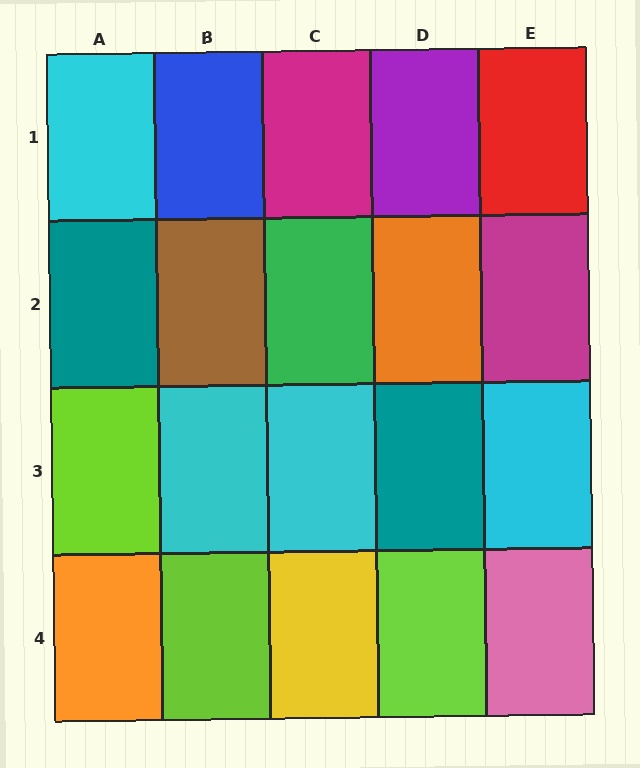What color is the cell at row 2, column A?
Teal.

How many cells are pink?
1 cell is pink.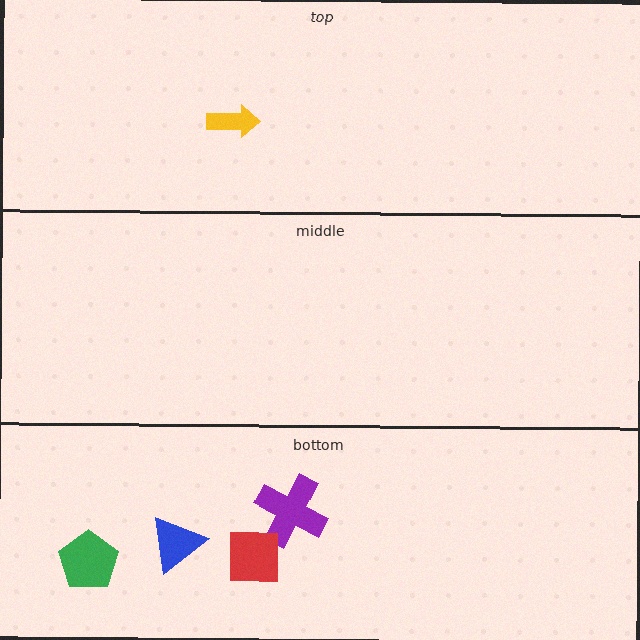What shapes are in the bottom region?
The blue triangle, the purple cross, the green pentagon, the red square.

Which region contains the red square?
The bottom region.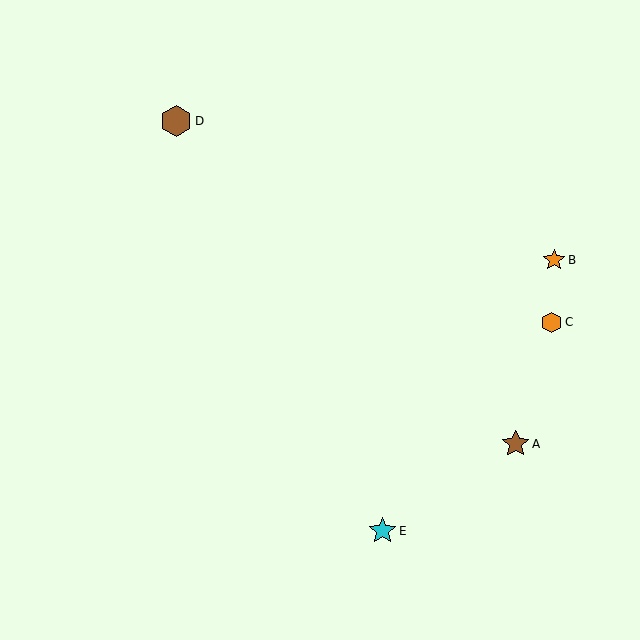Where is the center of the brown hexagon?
The center of the brown hexagon is at (176, 121).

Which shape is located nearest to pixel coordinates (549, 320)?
The orange hexagon (labeled C) at (552, 322) is nearest to that location.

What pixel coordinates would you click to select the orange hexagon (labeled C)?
Click at (552, 322) to select the orange hexagon C.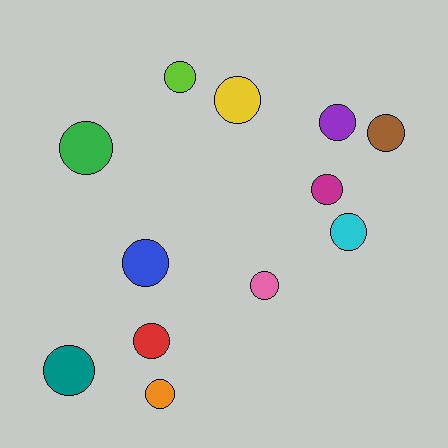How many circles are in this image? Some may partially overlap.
There are 12 circles.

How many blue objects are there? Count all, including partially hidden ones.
There is 1 blue object.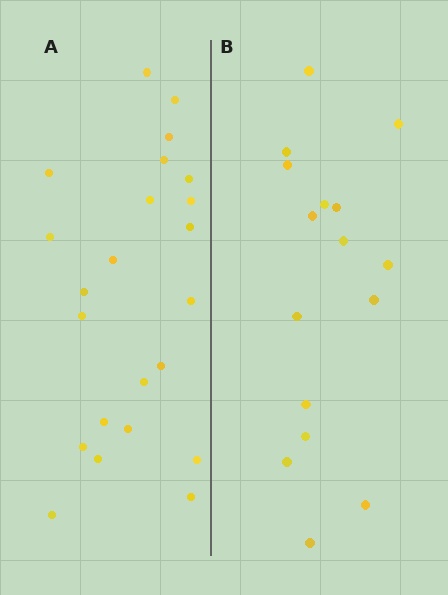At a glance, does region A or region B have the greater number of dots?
Region A (the left region) has more dots.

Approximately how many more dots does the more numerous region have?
Region A has roughly 8 or so more dots than region B.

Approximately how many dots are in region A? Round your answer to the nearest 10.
About 20 dots. (The exact count is 23, which rounds to 20.)